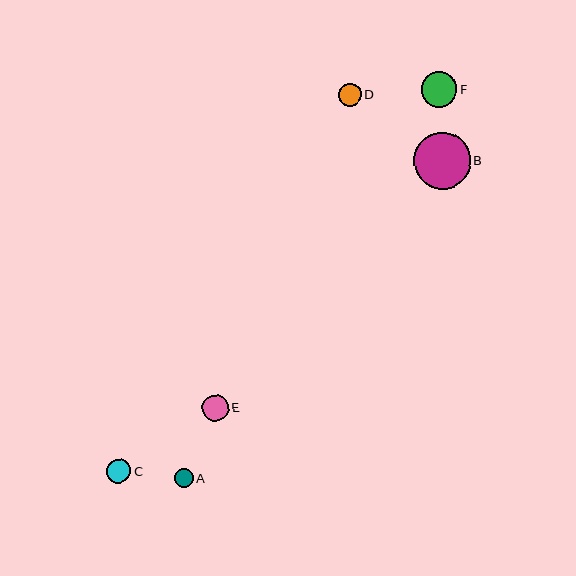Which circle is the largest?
Circle B is the largest with a size of approximately 57 pixels.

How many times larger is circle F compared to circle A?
Circle F is approximately 1.9 times the size of circle A.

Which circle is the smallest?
Circle A is the smallest with a size of approximately 19 pixels.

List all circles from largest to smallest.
From largest to smallest: B, F, E, C, D, A.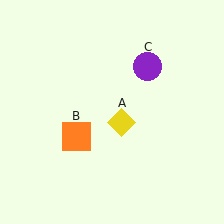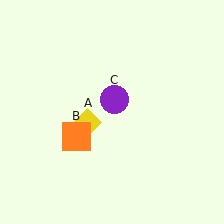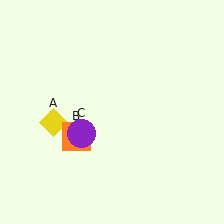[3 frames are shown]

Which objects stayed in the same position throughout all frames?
Orange square (object B) remained stationary.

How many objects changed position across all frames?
2 objects changed position: yellow diamond (object A), purple circle (object C).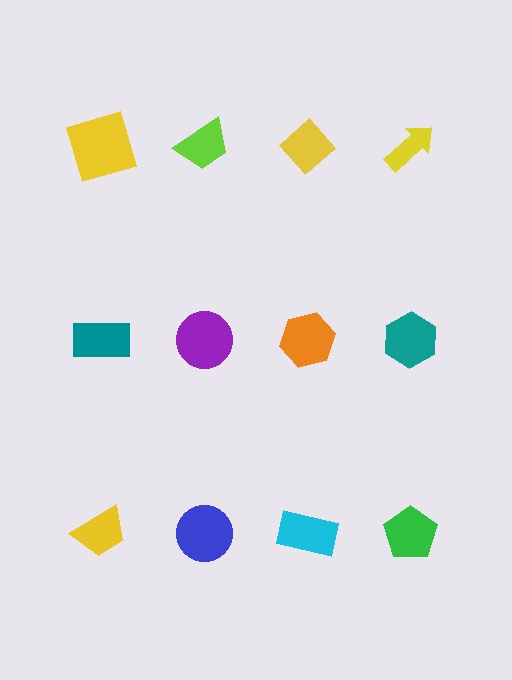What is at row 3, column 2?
A blue circle.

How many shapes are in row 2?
4 shapes.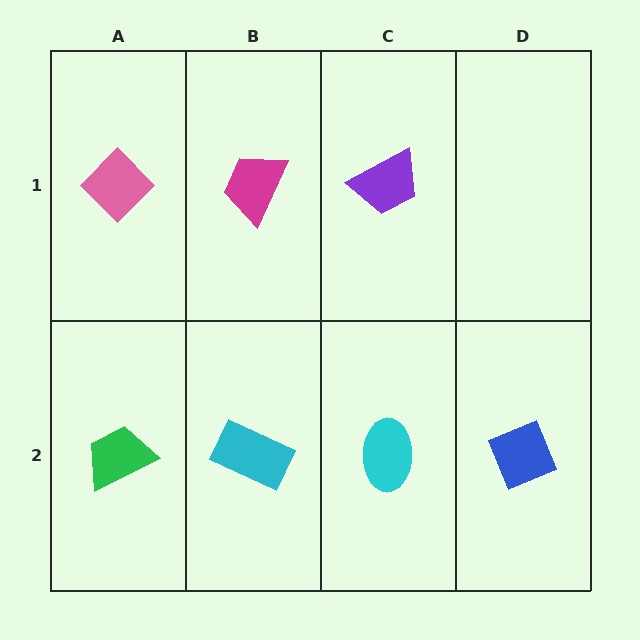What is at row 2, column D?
A blue diamond.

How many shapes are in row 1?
3 shapes.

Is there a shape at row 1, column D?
No, that cell is empty.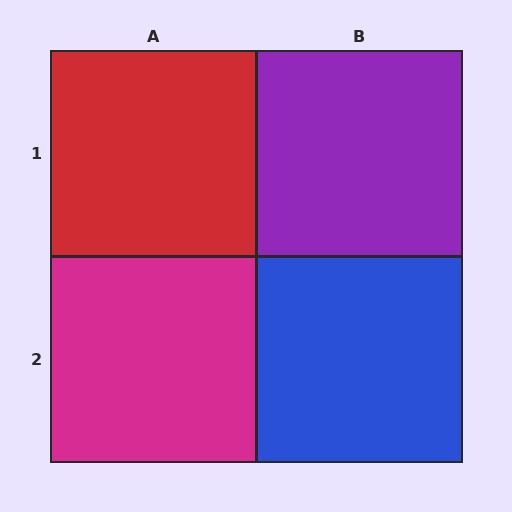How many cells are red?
1 cell is red.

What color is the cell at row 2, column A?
Magenta.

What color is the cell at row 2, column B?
Blue.